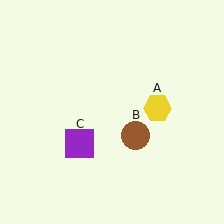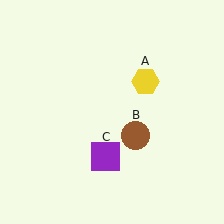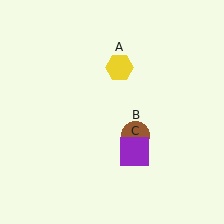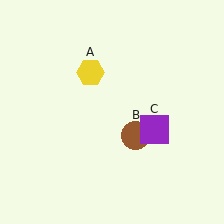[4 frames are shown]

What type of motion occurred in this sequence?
The yellow hexagon (object A), purple square (object C) rotated counterclockwise around the center of the scene.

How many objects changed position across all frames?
2 objects changed position: yellow hexagon (object A), purple square (object C).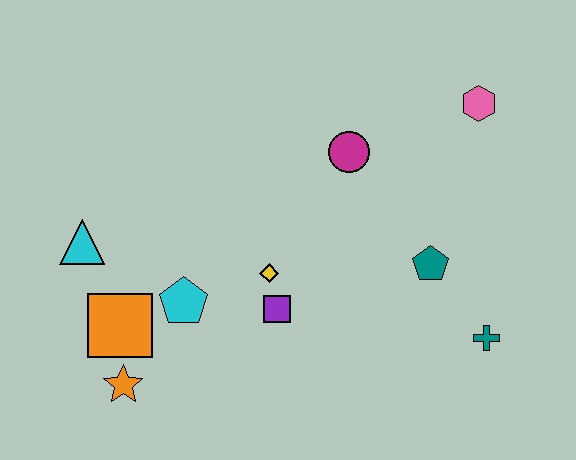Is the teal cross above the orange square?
No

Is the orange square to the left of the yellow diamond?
Yes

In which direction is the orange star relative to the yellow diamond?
The orange star is to the left of the yellow diamond.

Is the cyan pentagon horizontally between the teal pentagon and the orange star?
Yes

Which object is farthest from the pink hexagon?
The orange star is farthest from the pink hexagon.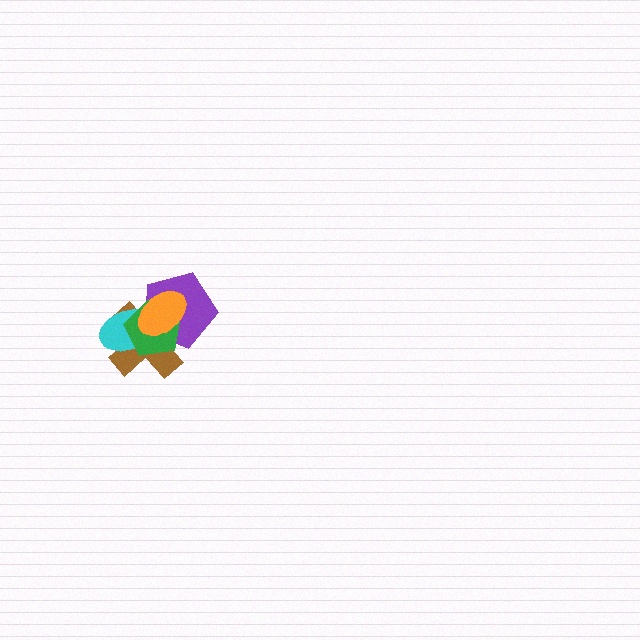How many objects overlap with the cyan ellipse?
4 objects overlap with the cyan ellipse.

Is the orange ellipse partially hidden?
No, no other shape covers it.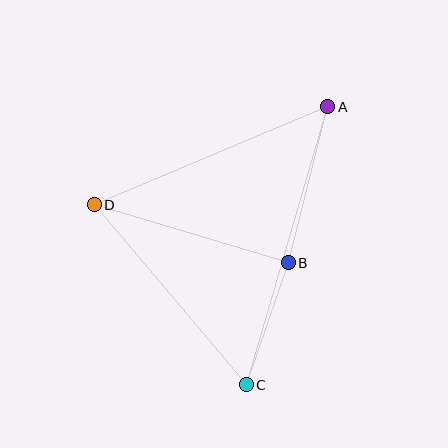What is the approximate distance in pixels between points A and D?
The distance between A and D is approximately 253 pixels.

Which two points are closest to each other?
Points B and C are closest to each other.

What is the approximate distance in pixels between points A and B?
The distance between A and B is approximately 161 pixels.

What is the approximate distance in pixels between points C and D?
The distance between C and D is approximately 236 pixels.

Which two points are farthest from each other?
Points A and C are farthest from each other.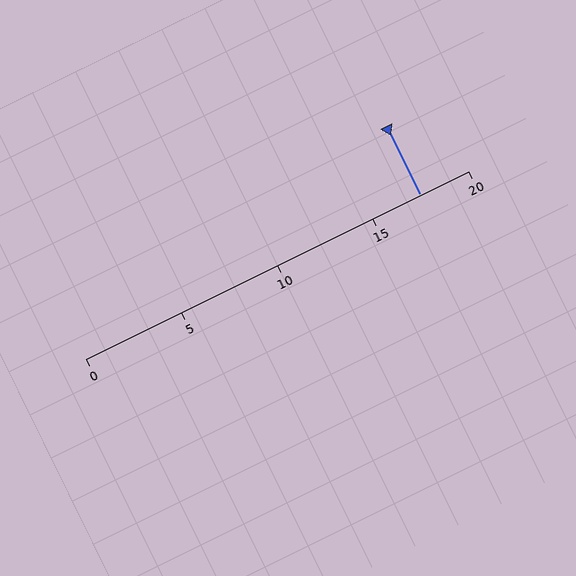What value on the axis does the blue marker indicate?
The marker indicates approximately 17.5.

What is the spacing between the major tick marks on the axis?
The major ticks are spaced 5 apart.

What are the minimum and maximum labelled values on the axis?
The axis runs from 0 to 20.